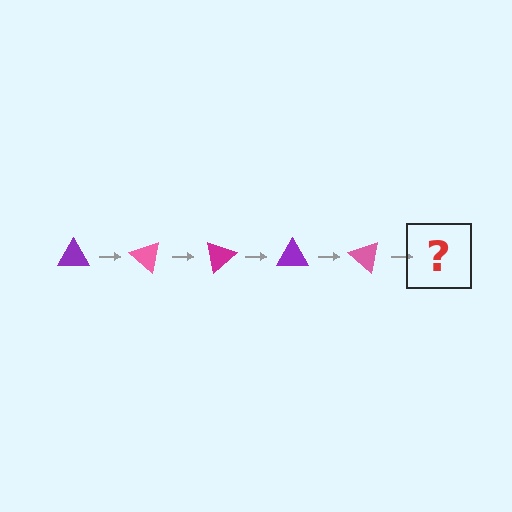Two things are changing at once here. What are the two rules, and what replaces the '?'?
The two rules are that it rotates 40 degrees each step and the color cycles through purple, pink, and magenta. The '?' should be a magenta triangle, rotated 200 degrees from the start.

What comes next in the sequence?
The next element should be a magenta triangle, rotated 200 degrees from the start.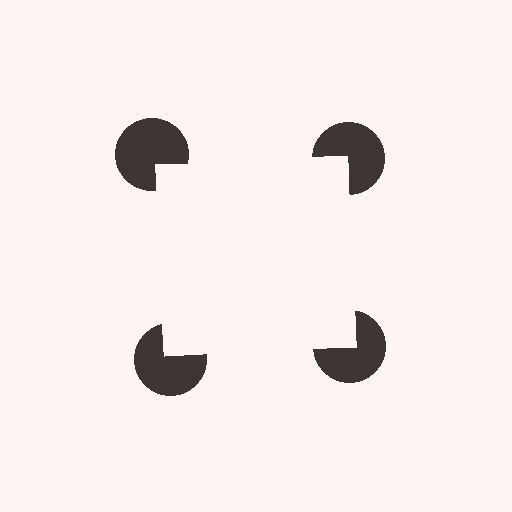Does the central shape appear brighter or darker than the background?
It typically appears slightly brighter than the background, even though no actual brightness change is drawn.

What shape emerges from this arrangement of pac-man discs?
An illusory square — its edges are inferred from the aligned wedge cuts in the pac-man discs, not physically drawn.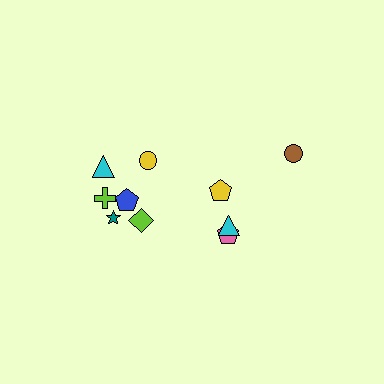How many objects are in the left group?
There are 6 objects.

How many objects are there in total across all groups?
There are 10 objects.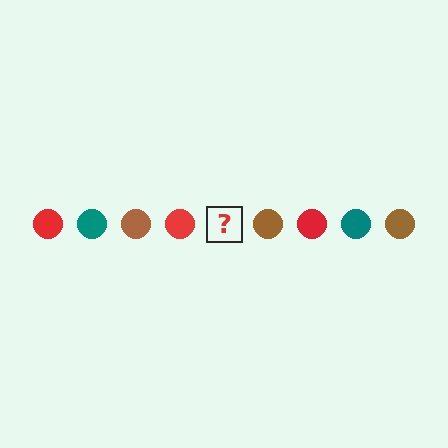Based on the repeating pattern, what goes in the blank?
The blank should be a teal circle.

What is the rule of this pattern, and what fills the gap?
The rule is that the pattern cycles through red, teal, brown circles. The gap should be filled with a teal circle.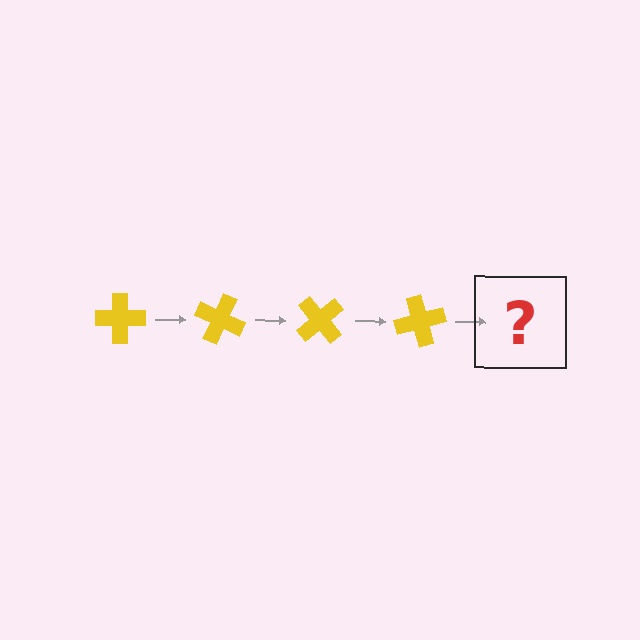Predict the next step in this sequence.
The next step is a yellow cross rotated 100 degrees.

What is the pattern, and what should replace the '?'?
The pattern is that the cross rotates 25 degrees each step. The '?' should be a yellow cross rotated 100 degrees.